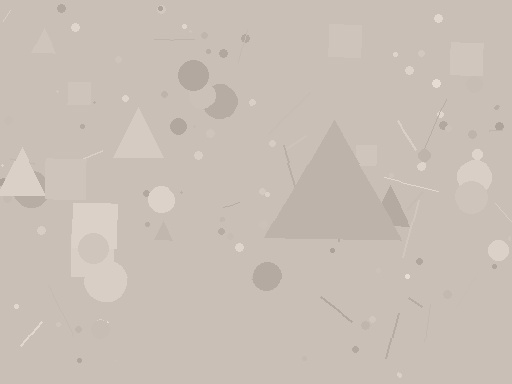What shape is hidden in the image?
A triangle is hidden in the image.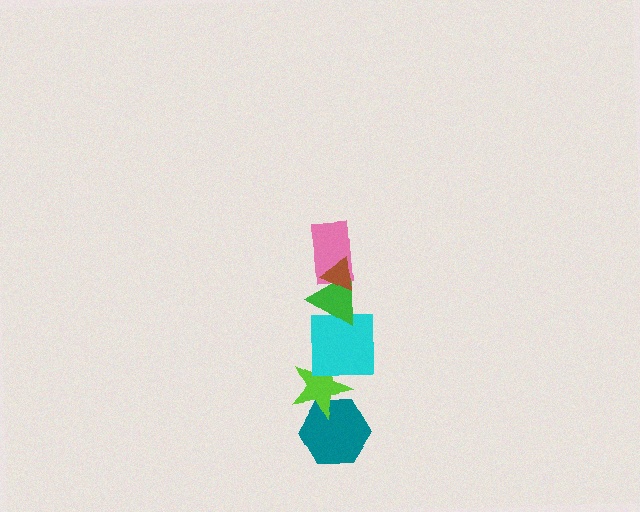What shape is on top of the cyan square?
The green triangle is on top of the cyan square.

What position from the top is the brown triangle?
The brown triangle is 1st from the top.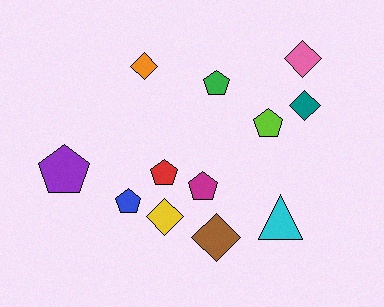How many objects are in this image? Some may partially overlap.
There are 12 objects.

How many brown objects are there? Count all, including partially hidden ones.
There is 1 brown object.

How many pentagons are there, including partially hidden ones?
There are 6 pentagons.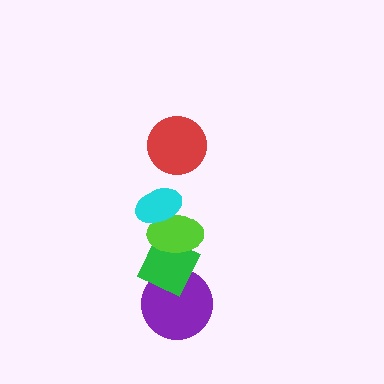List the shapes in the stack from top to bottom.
From top to bottom: the red circle, the cyan ellipse, the lime ellipse, the green diamond, the purple circle.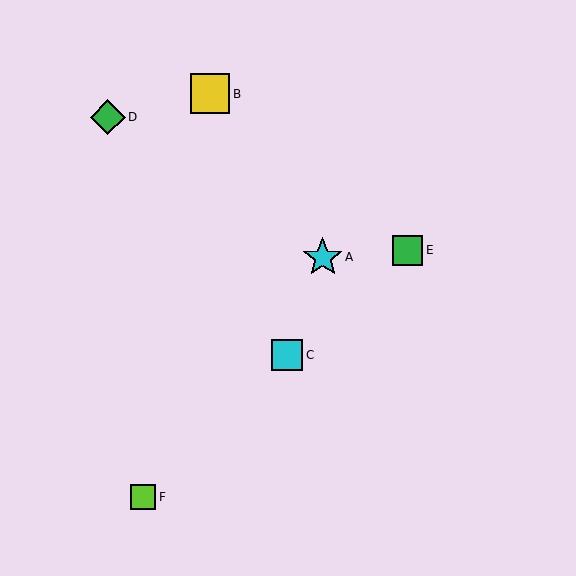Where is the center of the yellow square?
The center of the yellow square is at (210, 94).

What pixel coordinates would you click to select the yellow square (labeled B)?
Click at (210, 94) to select the yellow square B.